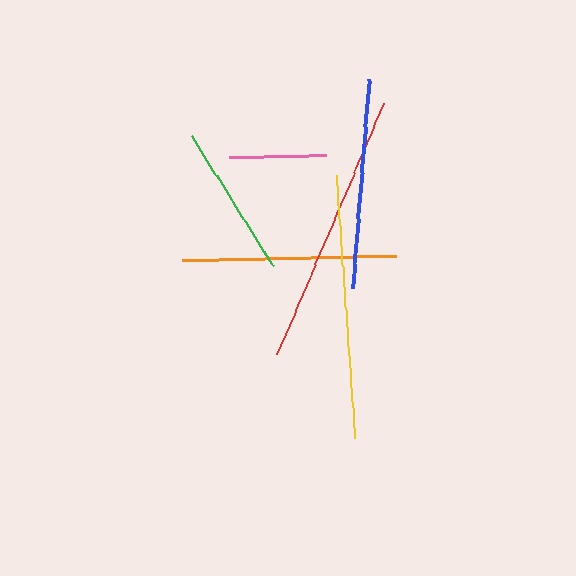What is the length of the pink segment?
The pink segment is approximately 97 pixels long.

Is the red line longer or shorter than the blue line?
The red line is longer than the blue line.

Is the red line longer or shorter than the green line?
The red line is longer than the green line.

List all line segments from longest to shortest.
From longest to shortest: red, yellow, orange, blue, green, pink.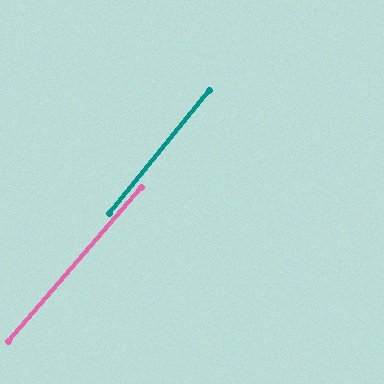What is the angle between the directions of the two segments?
Approximately 2 degrees.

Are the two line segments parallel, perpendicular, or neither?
Parallel — their directions differ by only 1.5°.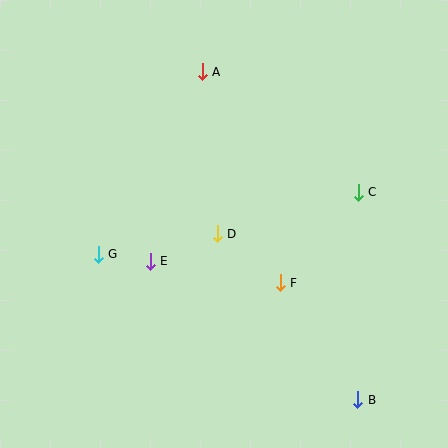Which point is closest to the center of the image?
Point D at (217, 234) is closest to the center.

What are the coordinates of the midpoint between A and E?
The midpoint between A and E is at (176, 167).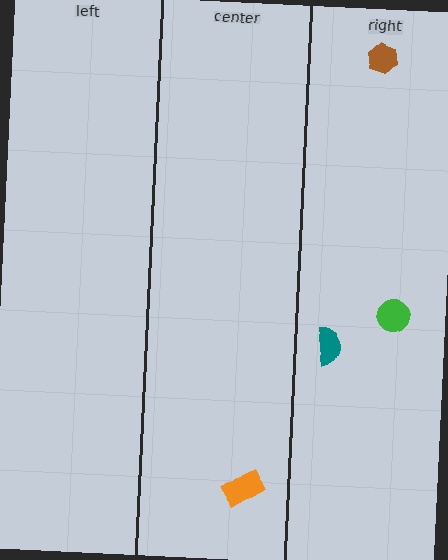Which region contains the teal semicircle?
The right region.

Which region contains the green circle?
The right region.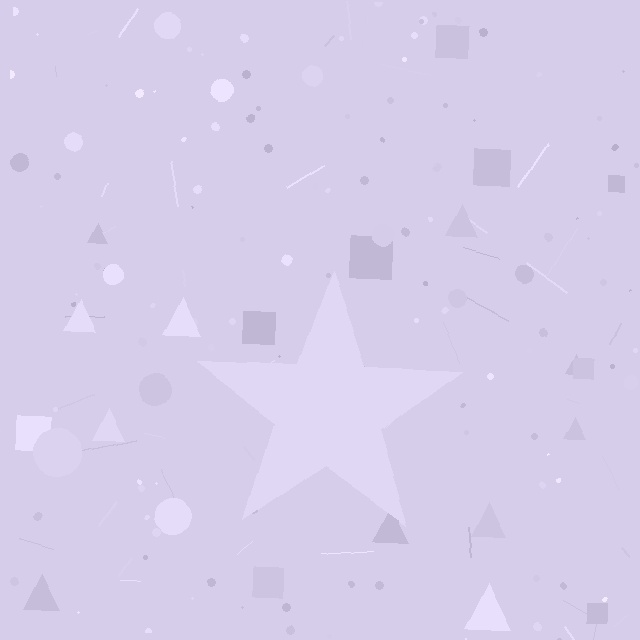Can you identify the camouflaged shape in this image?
The camouflaged shape is a star.